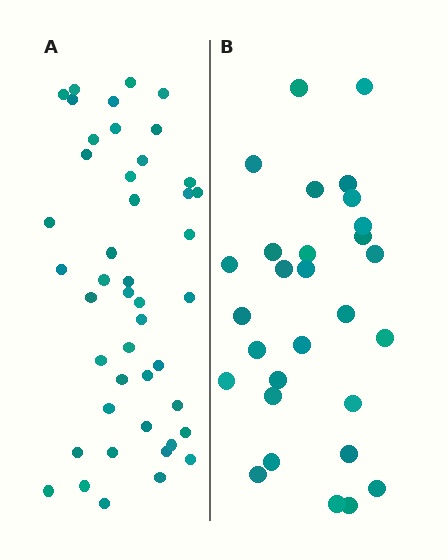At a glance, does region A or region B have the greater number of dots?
Region A (the left region) has more dots.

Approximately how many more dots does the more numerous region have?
Region A has approximately 15 more dots than region B.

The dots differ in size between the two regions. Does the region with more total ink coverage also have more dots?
No. Region B has more total ink coverage because its dots are larger, but region A actually contains more individual dots. Total area can be misleading — the number of items is what matters here.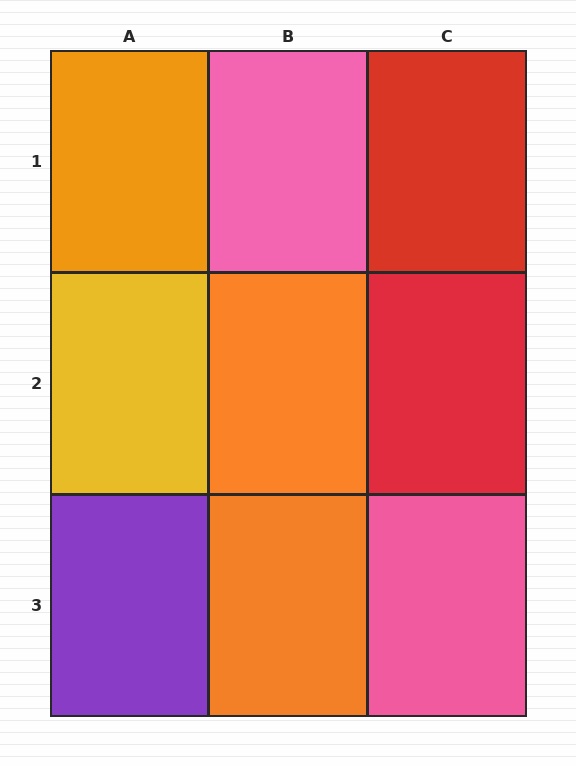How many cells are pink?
2 cells are pink.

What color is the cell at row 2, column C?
Red.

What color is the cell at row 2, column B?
Orange.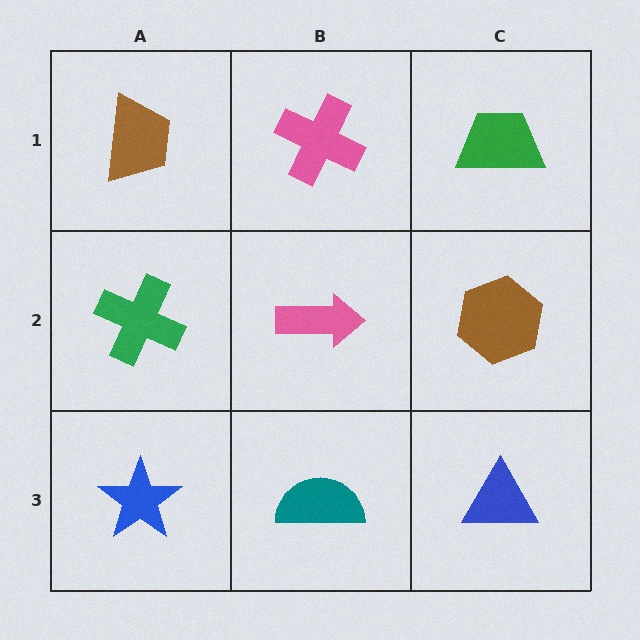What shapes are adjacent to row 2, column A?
A brown trapezoid (row 1, column A), a blue star (row 3, column A), a pink arrow (row 2, column B).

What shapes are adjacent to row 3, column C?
A brown hexagon (row 2, column C), a teal semicircle (row 3, column B).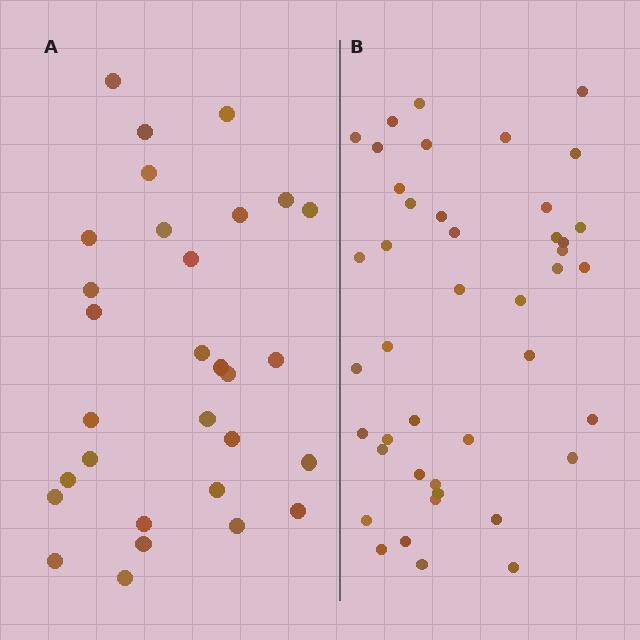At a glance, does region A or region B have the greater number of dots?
Region B (the right region) has more dots.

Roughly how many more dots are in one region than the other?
Region B has approximately 15 more dots than region A.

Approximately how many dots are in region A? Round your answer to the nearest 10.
About 30 dots.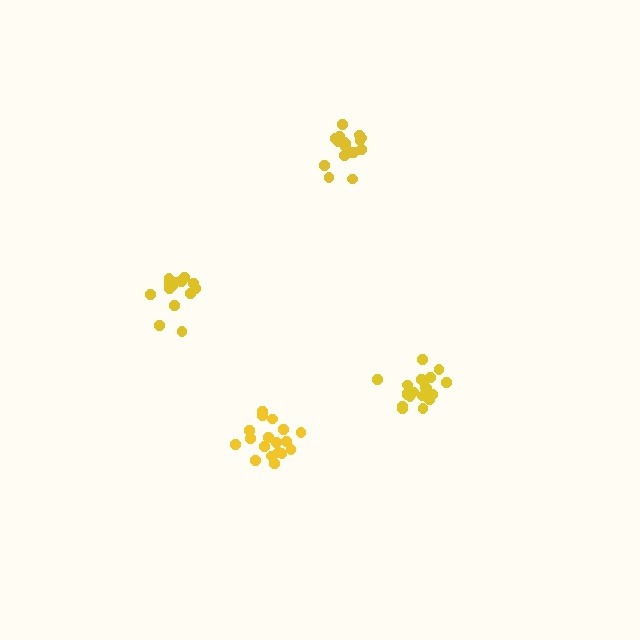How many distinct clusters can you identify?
There are 4 distinct clusters.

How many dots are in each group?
Group 1: 19 dots, Group 2: 18 dots, Group 3: 17 dots, Group 4: 16 dots (70 total).